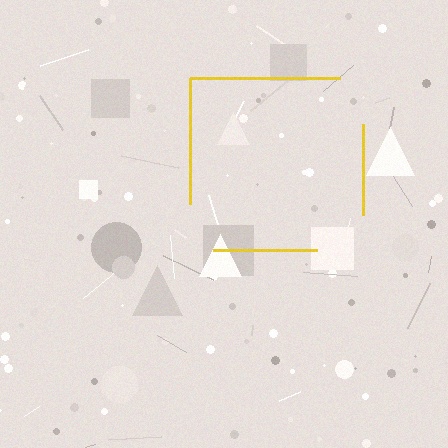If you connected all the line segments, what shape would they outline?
They would outline a square.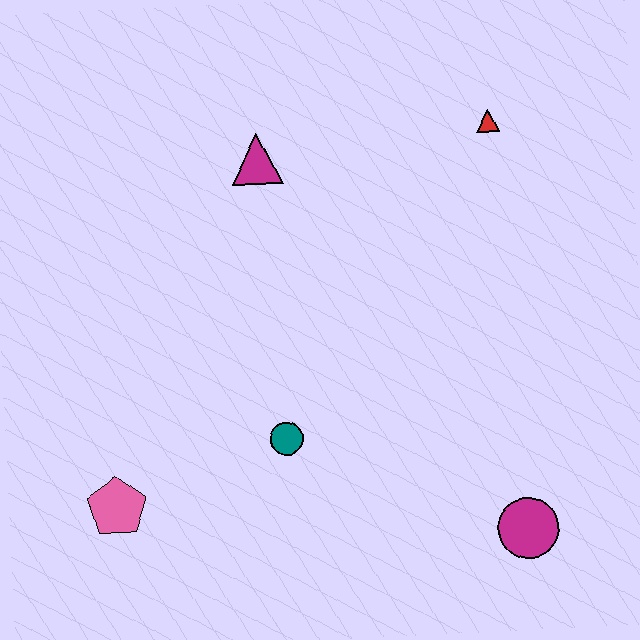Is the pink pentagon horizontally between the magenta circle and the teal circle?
No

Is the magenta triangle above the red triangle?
No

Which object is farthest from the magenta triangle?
The magenta circle is farthest from the magenta triangle.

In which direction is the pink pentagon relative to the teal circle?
The pink pentagon is to the left of the teal circle.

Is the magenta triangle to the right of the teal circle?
No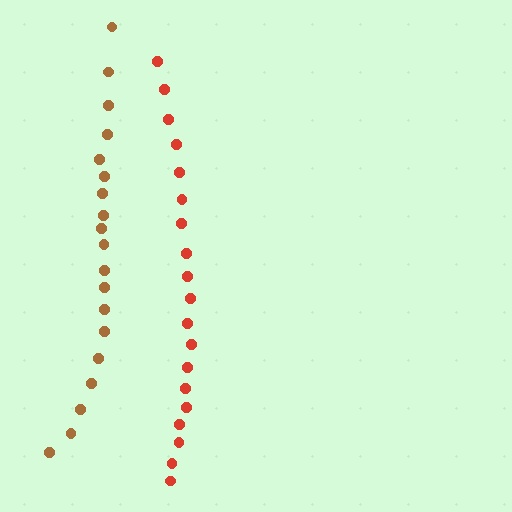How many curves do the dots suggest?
There are 2 distinct paths.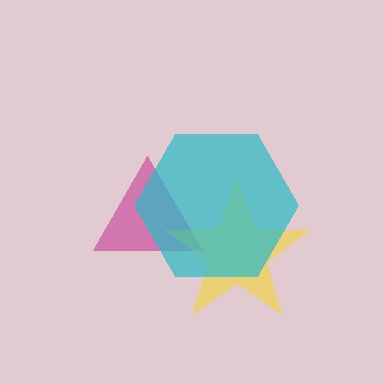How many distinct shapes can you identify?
There are 3 distinct shapes: a magenta triangle, a yellow star, a cyan hexagon.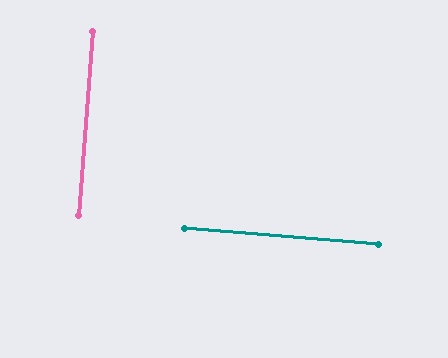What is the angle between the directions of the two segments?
Approximately 90 degrees.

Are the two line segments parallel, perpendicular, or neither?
Perpendicular — they meet at approximately 90°.